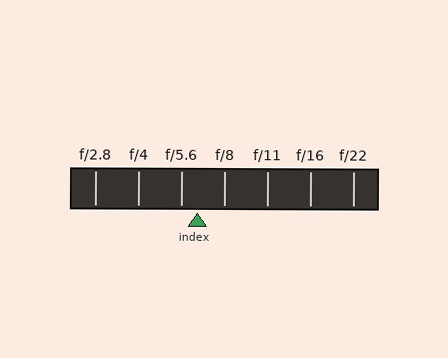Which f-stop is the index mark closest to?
The index mark is closest to f/5.6.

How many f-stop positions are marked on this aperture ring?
There are 7 f-stop positions marked.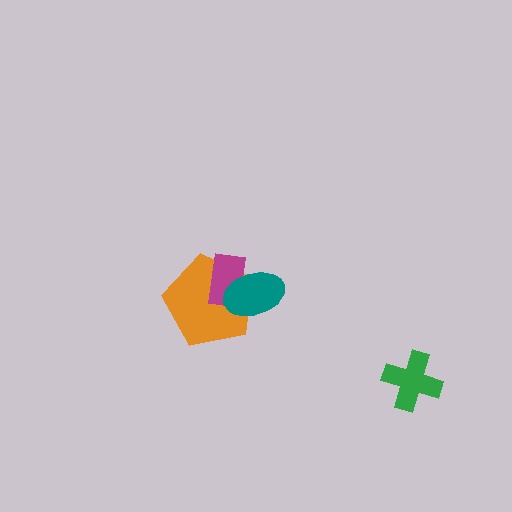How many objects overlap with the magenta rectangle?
2 objects overlap with the magenta rectangle.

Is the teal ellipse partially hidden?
No, no other shape covers it.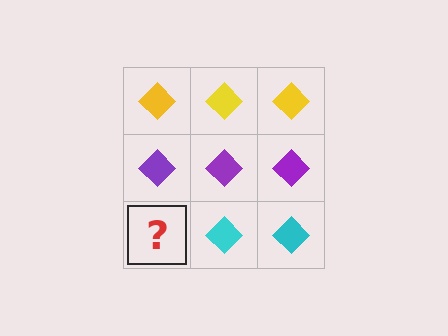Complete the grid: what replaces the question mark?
The question mark should be replaced with a cyan diamond.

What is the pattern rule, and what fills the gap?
The rule is that each row has a consistent color. The gap should be filled with a cyan diamond.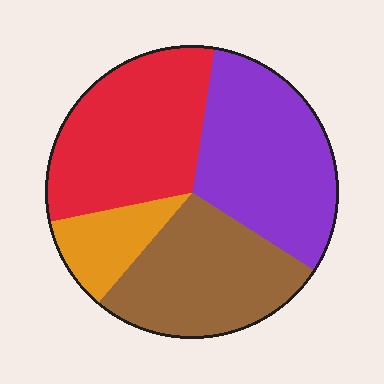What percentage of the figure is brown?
Brown covers around 25% of the figure.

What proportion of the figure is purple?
Purple takes up about one third (1/3) of the figure.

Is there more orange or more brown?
Brown.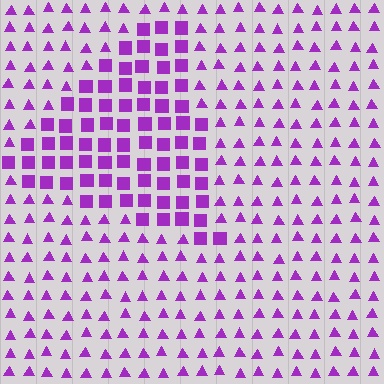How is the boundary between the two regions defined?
The boundary is defined by a change in element shape: squares inside vs. triangles outside. All elements share the same color and spacing.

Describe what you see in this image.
The image is filled with small purple elements arranged in a uniform grid. A triangle-shaped region contains squares, while the surrounding area contains triangles. The boundary is defined purely by the change in element shape.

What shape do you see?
I see a triangle.